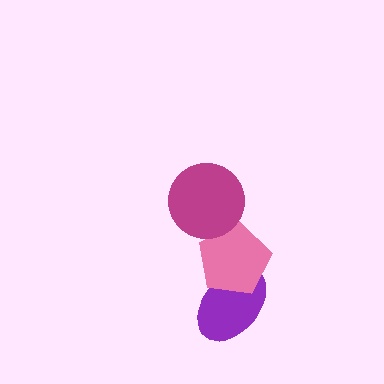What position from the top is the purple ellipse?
The purple ellipse is 3rd from the top.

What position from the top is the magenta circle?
The magenta circle is 1st from the top.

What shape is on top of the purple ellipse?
The pink pentagon is on top of the purple ellipse.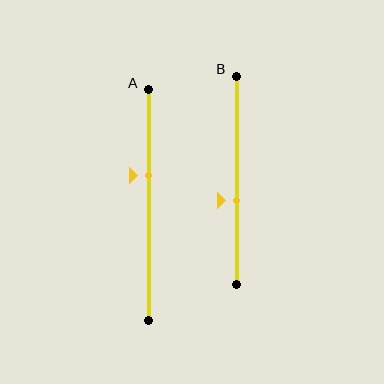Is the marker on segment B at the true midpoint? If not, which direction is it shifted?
No, the marker on segment B is shifted downward by about 10% of the segment length.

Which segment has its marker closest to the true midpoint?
Segment B has its marker closest to the true midpoint.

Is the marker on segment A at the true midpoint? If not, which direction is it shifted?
No, the marker on segment A is shifted upward by about 13% of the segment length.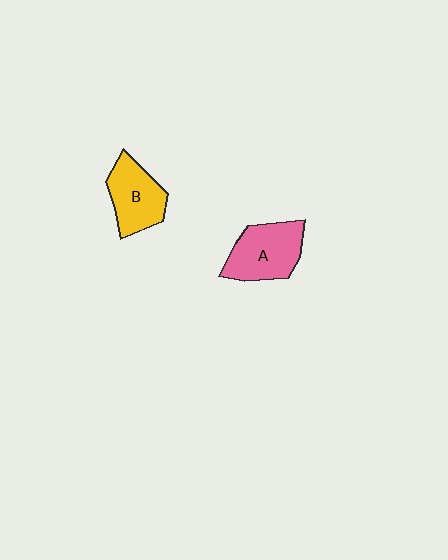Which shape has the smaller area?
Shape B (yellow).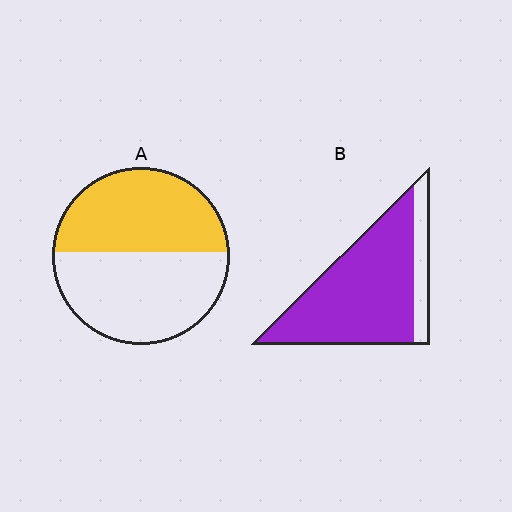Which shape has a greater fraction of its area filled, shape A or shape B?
Shape B.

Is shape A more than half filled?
Roughly half.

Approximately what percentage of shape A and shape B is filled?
A is approximately 45% and B is approximately 85%.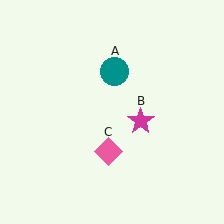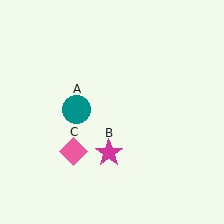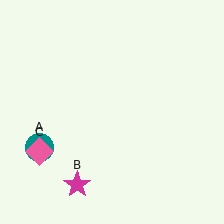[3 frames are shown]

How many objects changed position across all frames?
3 objects changed position: teal circle (object A), magenta star (object B), pink diamond (object C).